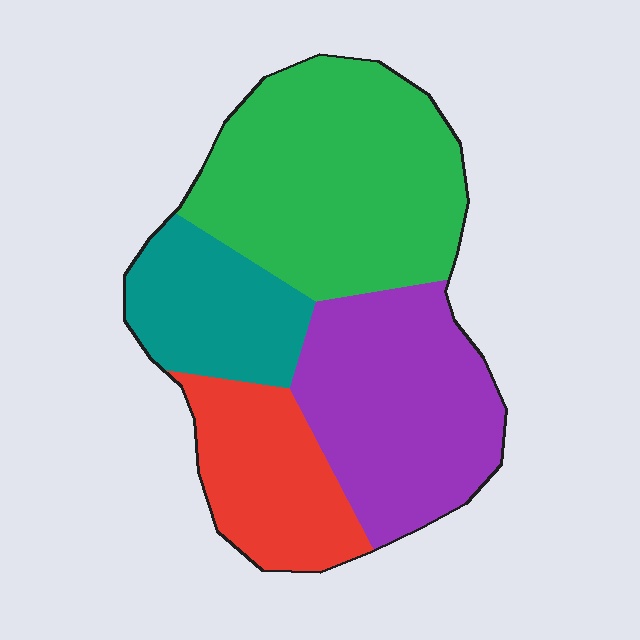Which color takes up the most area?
Green, at roughly 35%.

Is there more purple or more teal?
Purple.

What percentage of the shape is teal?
Teal takes up less than a sixth of the shape.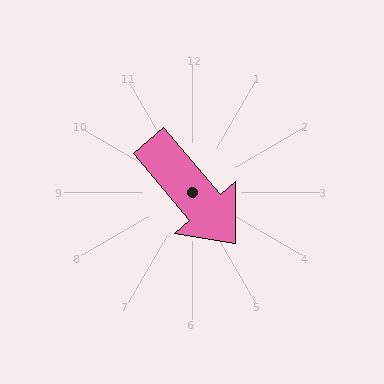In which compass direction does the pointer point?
Southeast.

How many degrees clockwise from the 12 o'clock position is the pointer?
Approximately 140 degrees.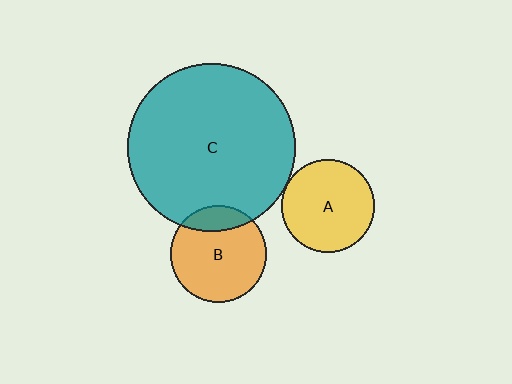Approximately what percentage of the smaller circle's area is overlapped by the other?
Approximately 5%.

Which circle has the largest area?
Circle C (teal).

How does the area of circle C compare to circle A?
Approximately 3.3 times.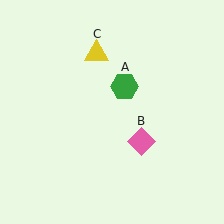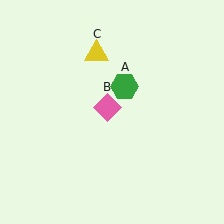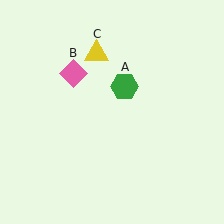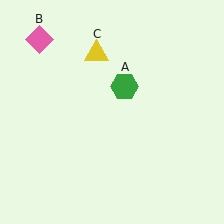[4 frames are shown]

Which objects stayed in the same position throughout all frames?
Green hexagon (object A) and yellow triangle (object C) remained stationary.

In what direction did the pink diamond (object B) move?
The pink diamond (object B) moved up and to the left.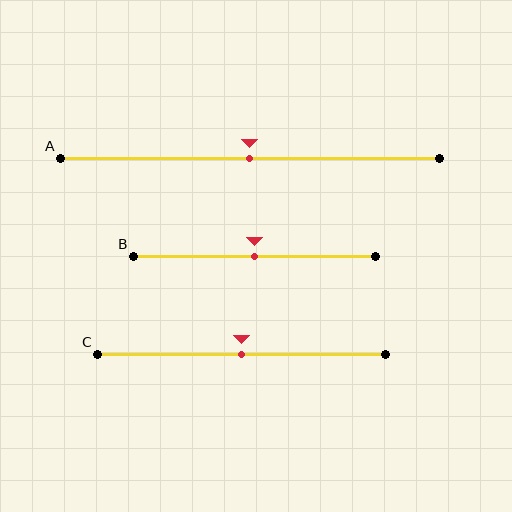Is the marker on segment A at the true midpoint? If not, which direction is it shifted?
Yes, the marker on segment A is at the true midpoint.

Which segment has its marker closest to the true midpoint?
Segment A has its marker closest to the true midpoint.